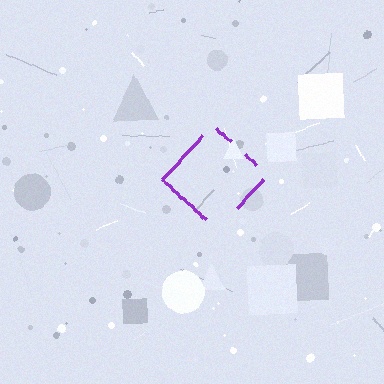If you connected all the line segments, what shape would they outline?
They would outline a diamond.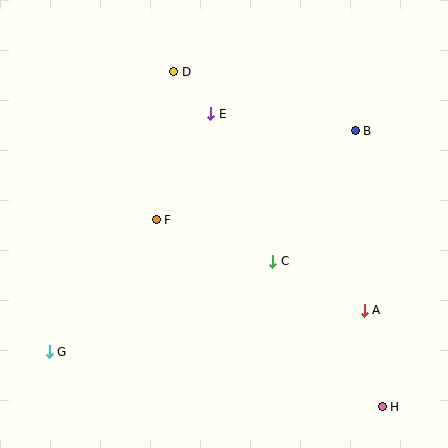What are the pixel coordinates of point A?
Point A is at (364, 310).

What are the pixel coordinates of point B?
Point B is at (355, 131).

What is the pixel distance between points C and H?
The distance between C and H is 182 pixels.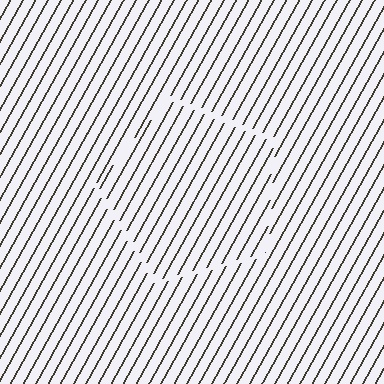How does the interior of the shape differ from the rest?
The interior of the shape contains the same grating, shifted by half a period — the contour is defined by the phase discontinuity where line-ends from the inner and outer gratings abut.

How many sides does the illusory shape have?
5 sides — the line-ends trace a pentagon.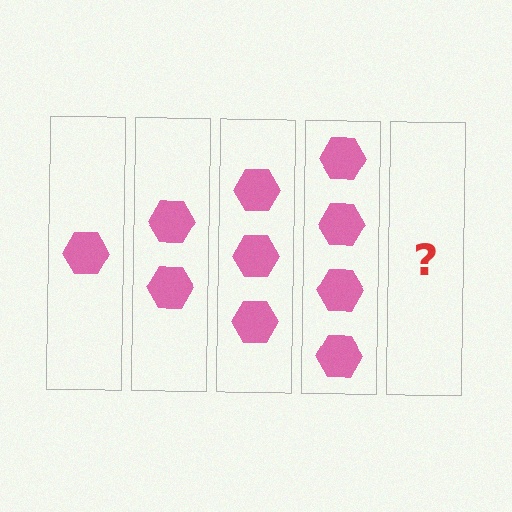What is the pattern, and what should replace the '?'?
The pattern is that each step adds one more hexagon. The '?' should be 5 hexagons.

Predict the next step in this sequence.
The next step is 5 hexagons.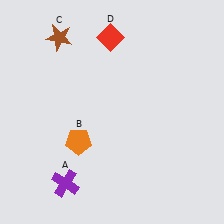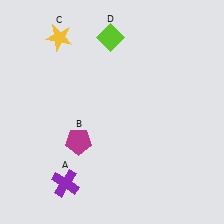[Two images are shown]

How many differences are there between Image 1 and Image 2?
There are 3 differences between the two images.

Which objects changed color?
B changed from orange to magenta. C changed from brown to yellow. D changed from red to lime.